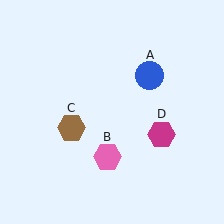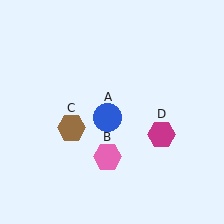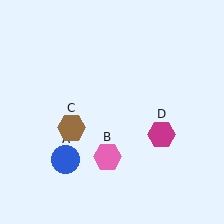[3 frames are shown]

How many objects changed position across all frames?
1 object changed position: blue circle (object A).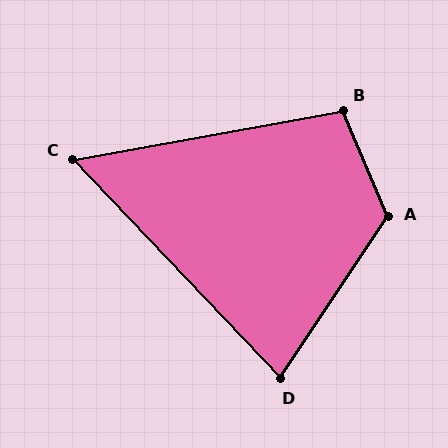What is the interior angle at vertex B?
Approximately 103 degrees (obtuse).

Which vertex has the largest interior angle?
A, at approximately 123 degrees.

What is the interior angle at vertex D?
Approximately 77 degrees (acute).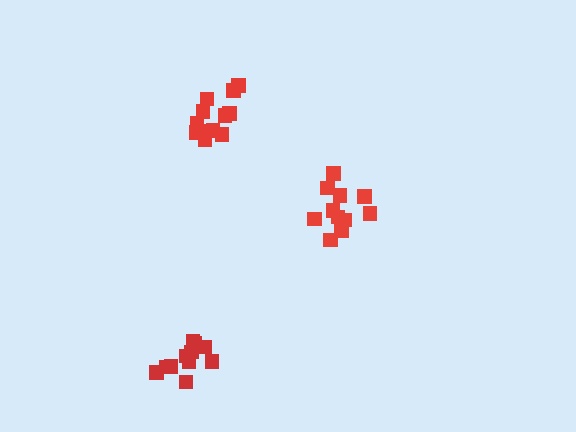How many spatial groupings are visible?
There are 3 spatial groupings.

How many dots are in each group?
Group 1: 11 dots, Group 2: 12 dots, Group 3: 12 dots (35 total).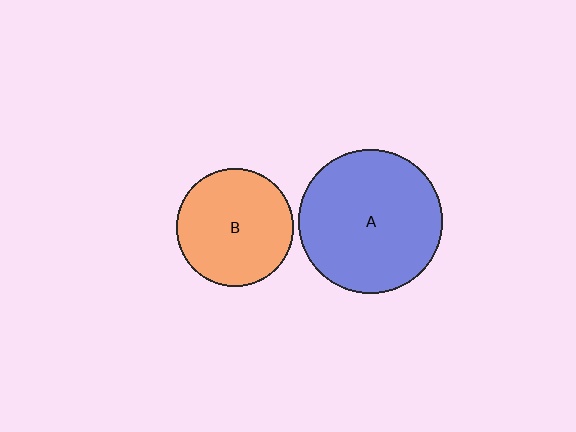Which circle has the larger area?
Circle A (blue).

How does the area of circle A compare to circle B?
Approximately 1.5 times.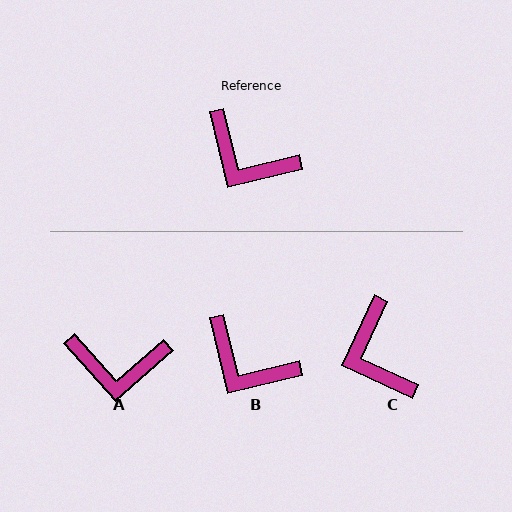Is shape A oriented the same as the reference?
No, it is off by about 28 degrees.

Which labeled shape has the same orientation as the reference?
B.